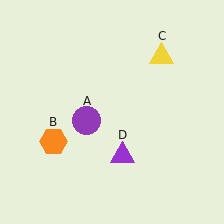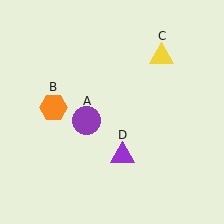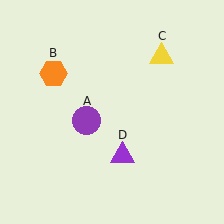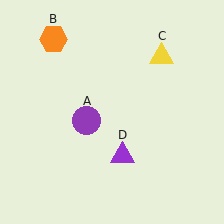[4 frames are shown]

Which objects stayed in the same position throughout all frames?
Purple circle (object A) and yellow triangle (object C) and purple triangle (object D) remained stationary.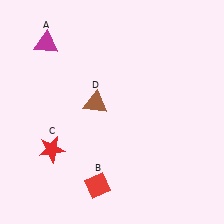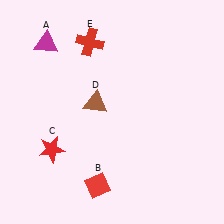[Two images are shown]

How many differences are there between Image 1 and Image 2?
There is 1 difference between the two images.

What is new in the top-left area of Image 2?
A red cross (E) was added in the top-left area of Image 2.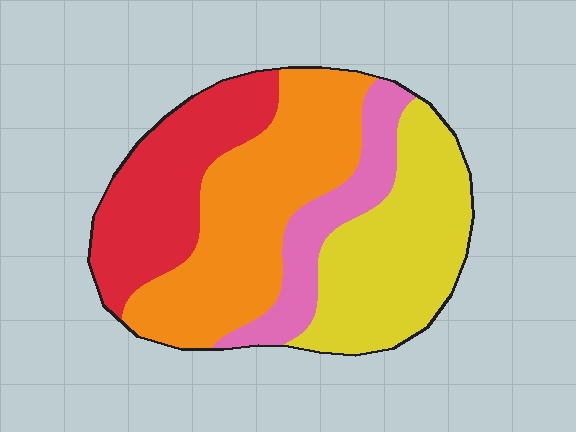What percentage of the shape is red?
Red takes up about one quarter (1/4) of the shape.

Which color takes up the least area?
Pink, at roughly 15%.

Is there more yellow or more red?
Yellow.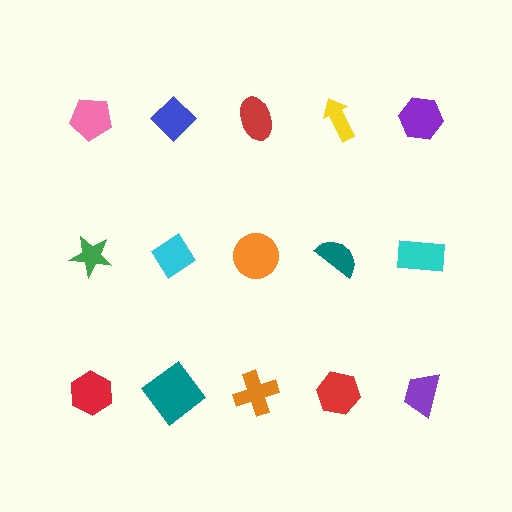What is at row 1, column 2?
A blue diamond.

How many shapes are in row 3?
5 shapes.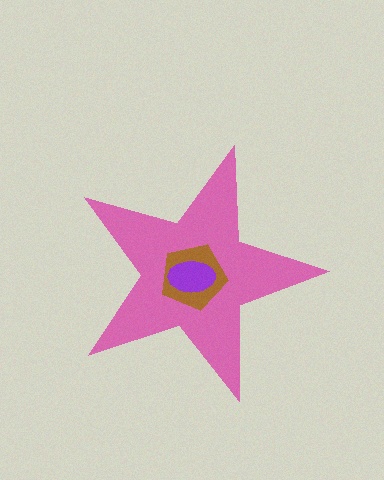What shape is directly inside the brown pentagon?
The purple ellipse.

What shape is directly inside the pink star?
The brown pentagon.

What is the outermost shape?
The pink star.